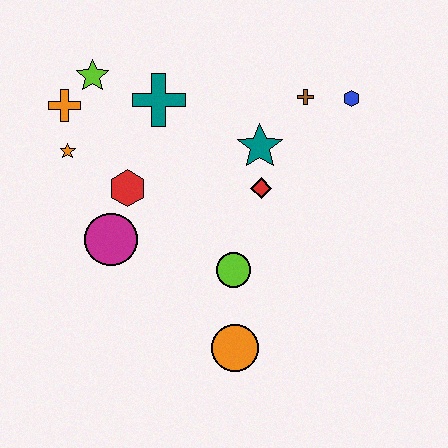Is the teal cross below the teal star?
No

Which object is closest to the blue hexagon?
The brown cross is closest to the blue hexagon.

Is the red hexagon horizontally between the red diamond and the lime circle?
No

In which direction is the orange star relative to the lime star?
The orange star is below the lime star.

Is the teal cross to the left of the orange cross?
No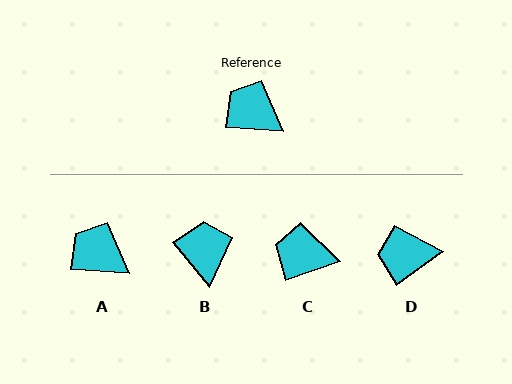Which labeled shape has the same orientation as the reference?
A.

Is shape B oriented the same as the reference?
No, it is off by about 48 degrees.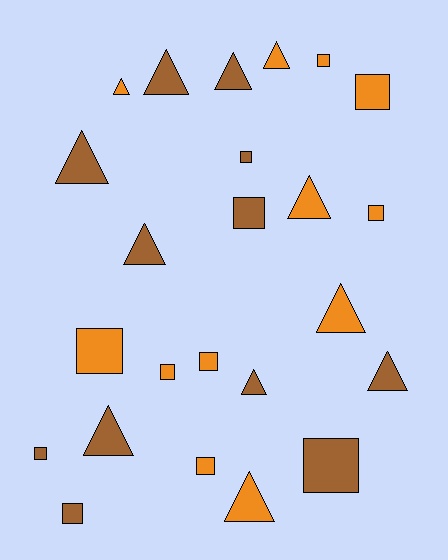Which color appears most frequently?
Brown, with 12 objects.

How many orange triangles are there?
There are 5 orange triangles.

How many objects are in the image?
There are 24 objects.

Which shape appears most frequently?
Square, with 12 objects.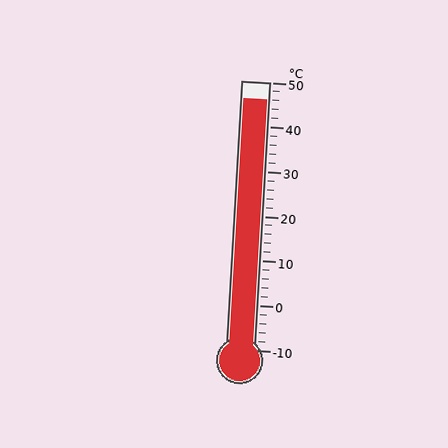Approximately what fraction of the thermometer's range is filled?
The thermometer is filled to approximately 95% of its range.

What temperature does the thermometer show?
The thermometer shows approximately 46°C.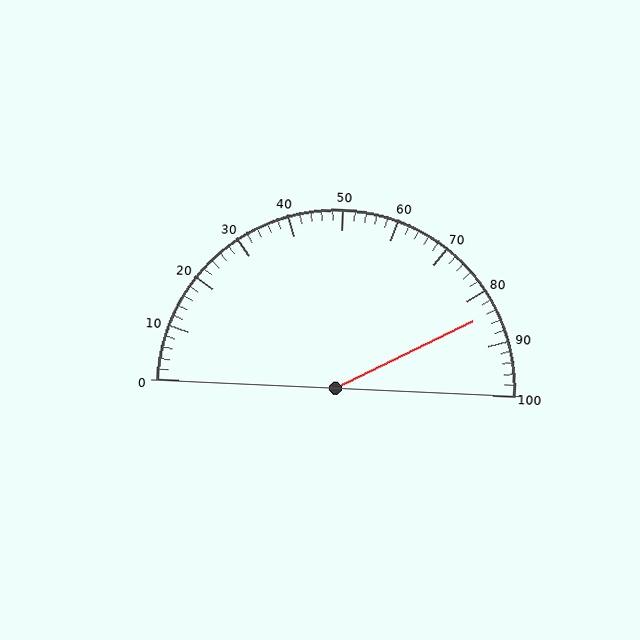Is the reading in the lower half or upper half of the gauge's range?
The reading is in the upper half of the range (0 to 100).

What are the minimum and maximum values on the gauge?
The gauge ranges from 0 to 100.